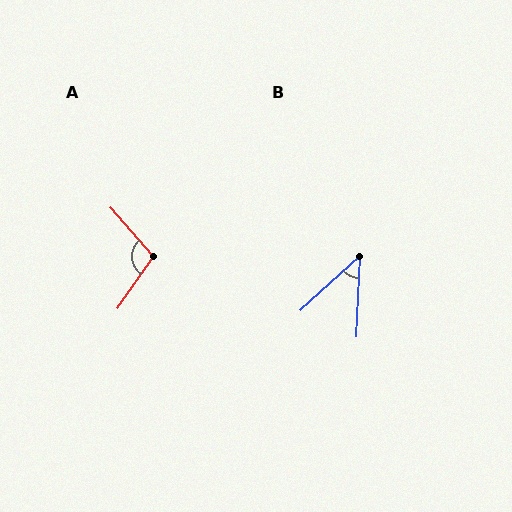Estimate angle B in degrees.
Approximately 45 degrees.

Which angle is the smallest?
B, at approximately 45 degrees.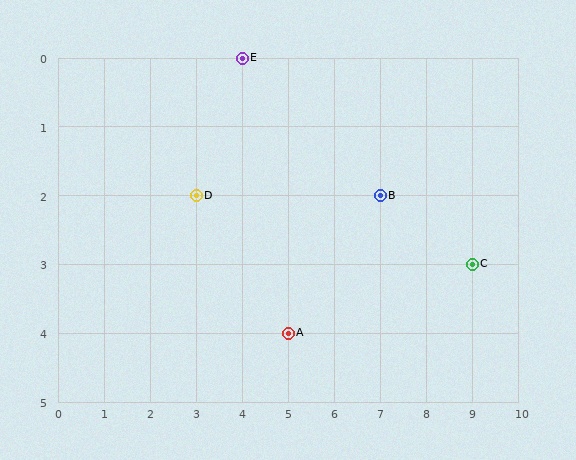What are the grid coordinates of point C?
Point C is at grid coordinates (9, 3).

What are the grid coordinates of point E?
Point E is at grid coordinates (4, 0).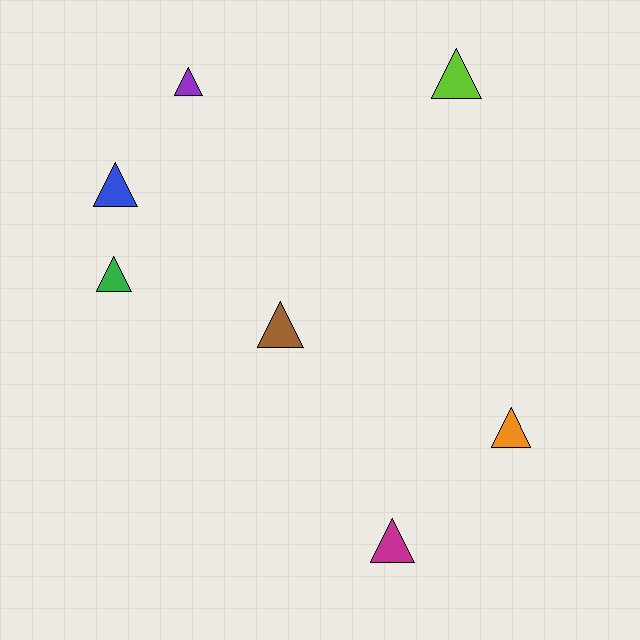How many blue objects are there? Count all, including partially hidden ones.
There is 1 blue object.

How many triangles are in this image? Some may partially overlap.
There are 7 triangles.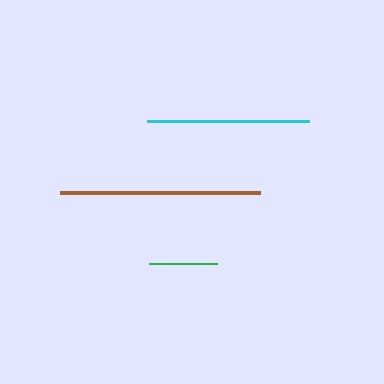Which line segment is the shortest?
The green line is the shortest at approximately 68 pixels.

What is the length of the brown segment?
The brown segment is approximately 200 pixels long.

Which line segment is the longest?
The brown line is the longest at approximately 200 pixels.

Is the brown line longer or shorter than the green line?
The brown line is longer than the green line.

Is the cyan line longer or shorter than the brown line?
The brown line is longer than the cyan line.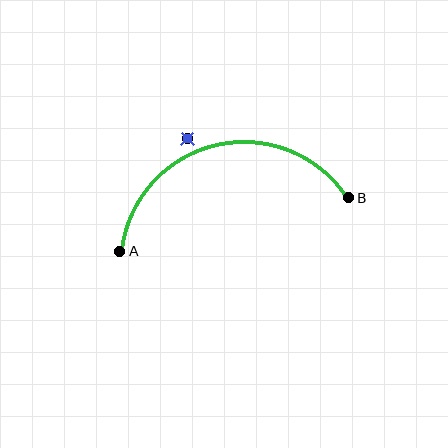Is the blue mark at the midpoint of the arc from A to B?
No — the blue mark does not lie on the arc at all. It sits slightly outside the curve.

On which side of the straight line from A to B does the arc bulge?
The arc bulges above the straight line connecting A and B.